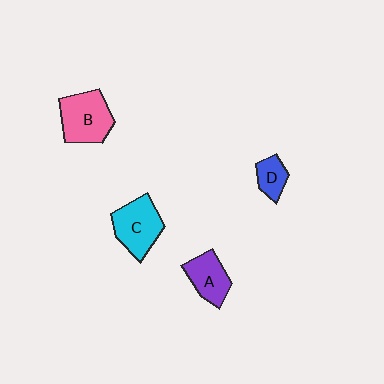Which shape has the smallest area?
Shape D (blue).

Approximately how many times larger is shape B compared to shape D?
Approximately 2.2 times.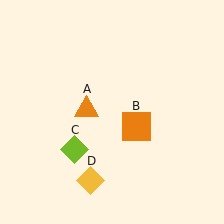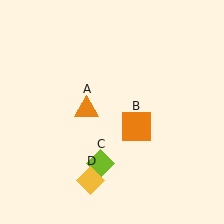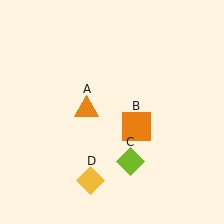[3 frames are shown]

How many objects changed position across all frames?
1 object changed position: lime diamond (object C).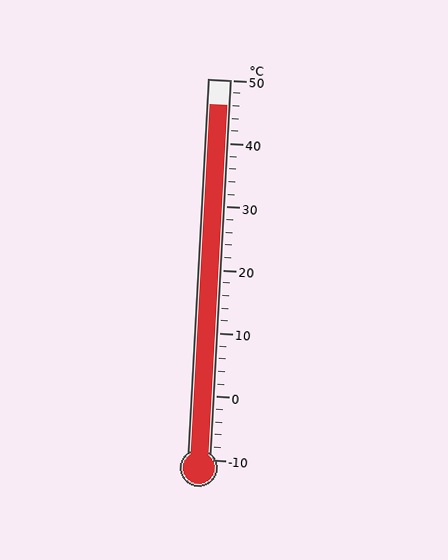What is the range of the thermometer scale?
The thermometer scale ranges from -10°C to 50°C.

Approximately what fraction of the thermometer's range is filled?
The thermometer is filled to approximately 95% of its range.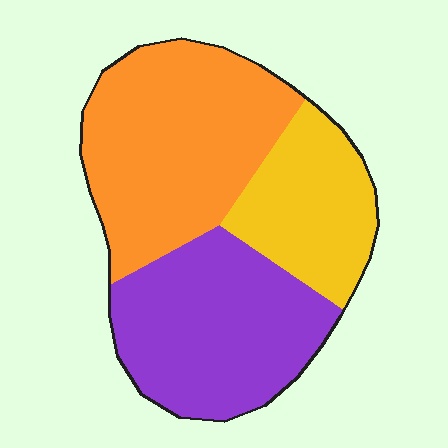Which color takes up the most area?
Orange, at roughly 40%.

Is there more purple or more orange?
Orange.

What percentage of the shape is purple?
Purple takes up about three eighths (3/8) of the shape.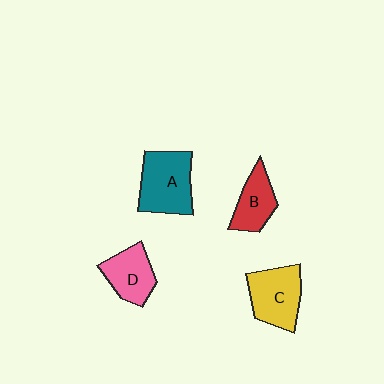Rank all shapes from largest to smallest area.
From largest to smallest: A (teal), C (yellow), D (pink), B (red).